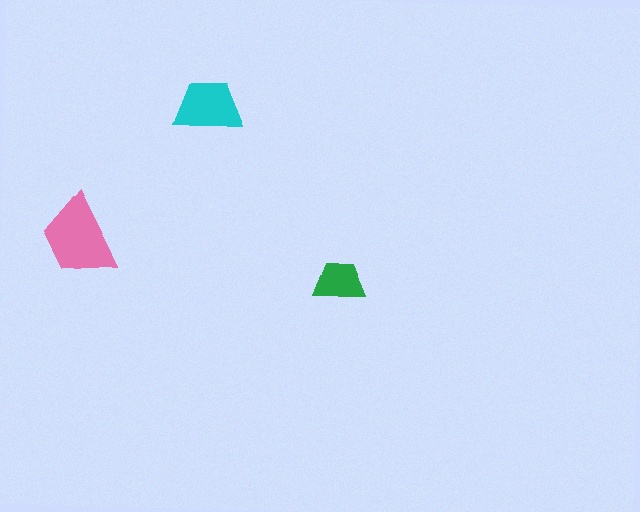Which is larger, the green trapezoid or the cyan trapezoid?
The cyan one.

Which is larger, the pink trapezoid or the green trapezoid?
The pink one.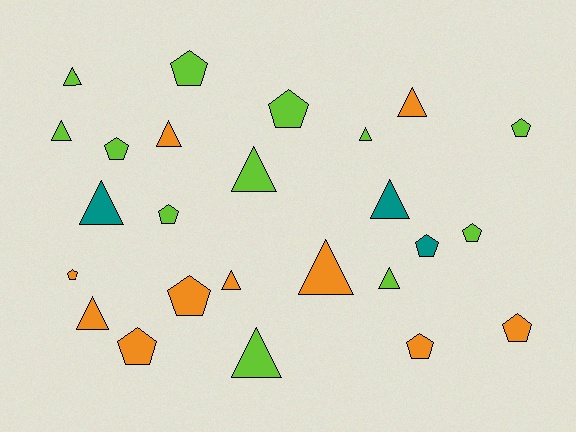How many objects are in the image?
There are 25 objects.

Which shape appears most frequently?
Triangle, with 13 objects.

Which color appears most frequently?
Lime, with 12 objects.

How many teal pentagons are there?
There is 1 teal pentagon.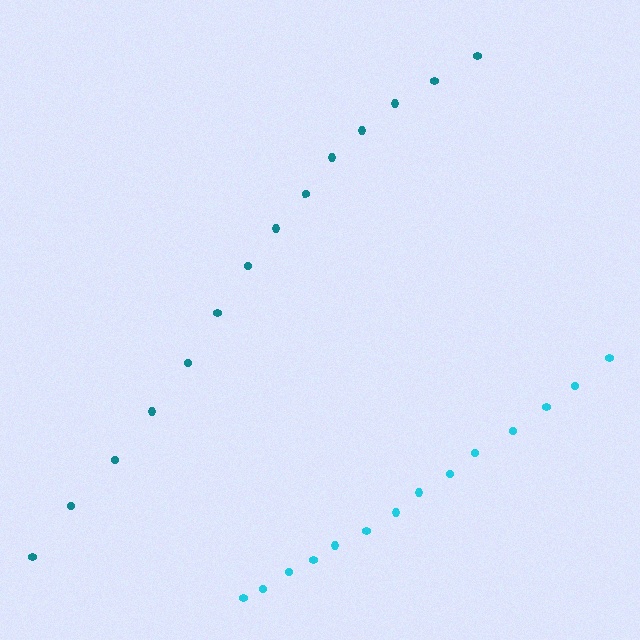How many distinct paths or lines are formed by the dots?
There are 2 distinct paths.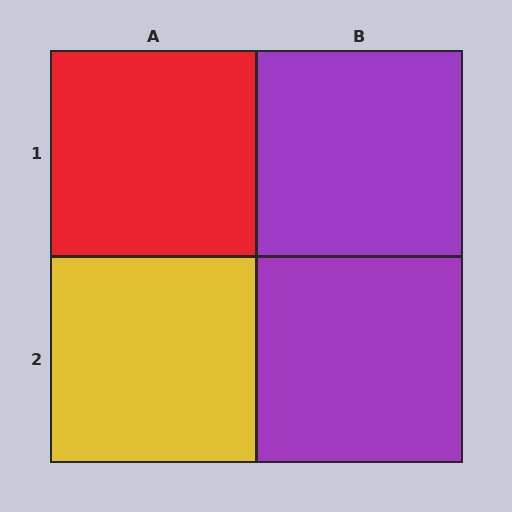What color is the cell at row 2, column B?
Purple.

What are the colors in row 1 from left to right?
Red, purple.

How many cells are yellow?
1 cell is yellow.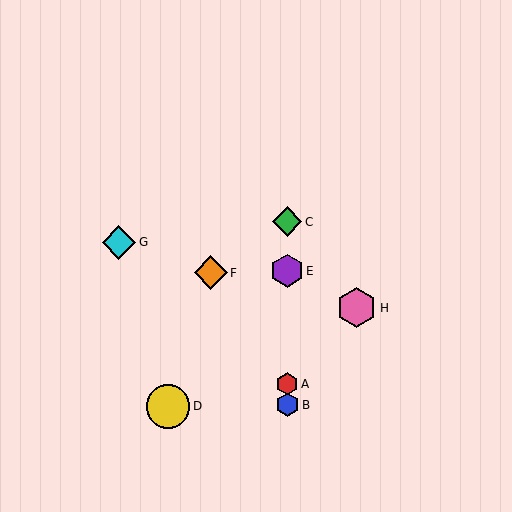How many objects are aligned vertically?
4 objects (A, B, C, E) are aligned vertically.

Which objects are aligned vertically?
Objects A, B, C, E are aligned vertically.